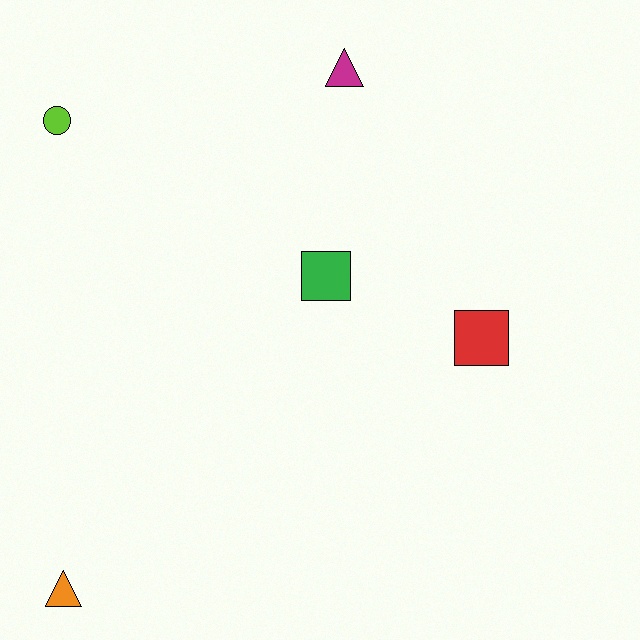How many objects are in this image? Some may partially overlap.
There are 5 objects.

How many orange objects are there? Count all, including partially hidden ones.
There is 1 orange object.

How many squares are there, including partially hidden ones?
There are 2 squares.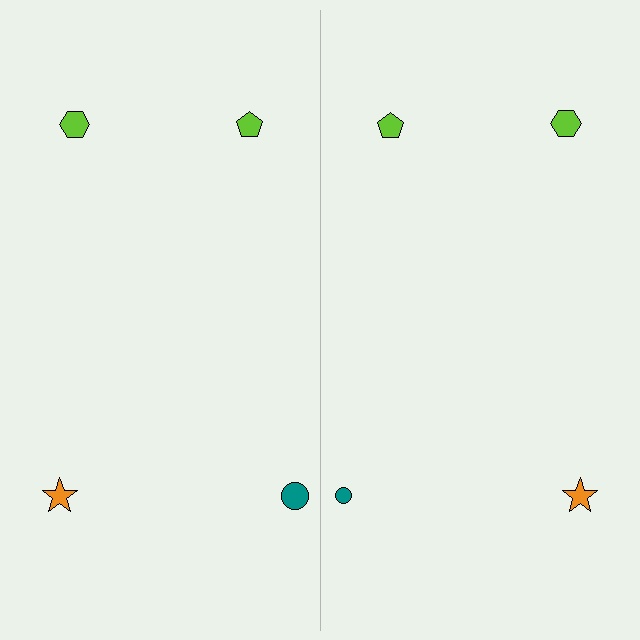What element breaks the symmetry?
The teal circle on the right side has a different size than its mirror counterpart.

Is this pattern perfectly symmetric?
No, the pattern is not perfectly symmetric. The teal circle on the right side has a different size than its mirror counterpart.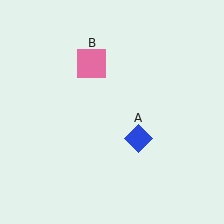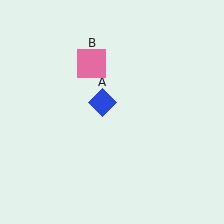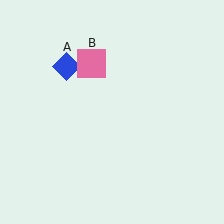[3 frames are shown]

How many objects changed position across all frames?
1 object changed position: blue diamond (object A).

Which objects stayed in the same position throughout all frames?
Pink square (object B) remained stationary.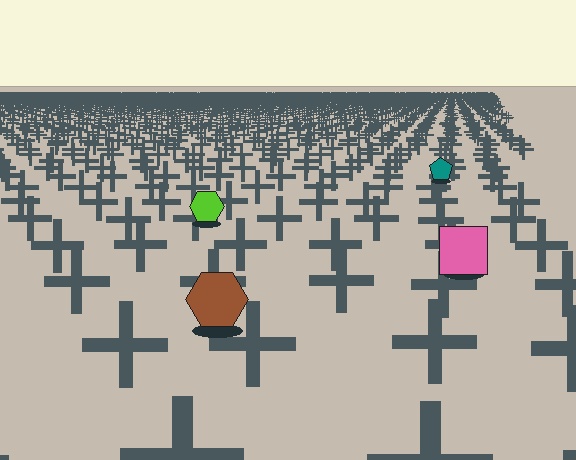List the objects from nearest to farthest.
From nearest to farthest: the brown hexagon, the pink square, the lime hexagon, the teal pentagon.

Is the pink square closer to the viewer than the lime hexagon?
Yes. The pink square is closer — you can tell from the texture gradient: the ground texture is coarser near it.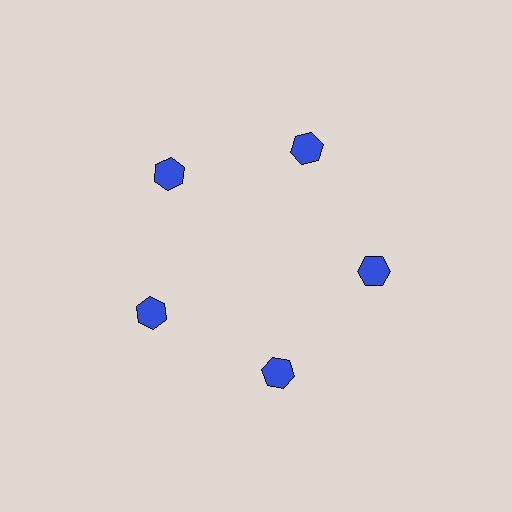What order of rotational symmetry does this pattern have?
This pattern has 5-fold rotational symmetry.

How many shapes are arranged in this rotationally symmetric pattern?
There are 5 shapes, arranged in 5 groups of 1.